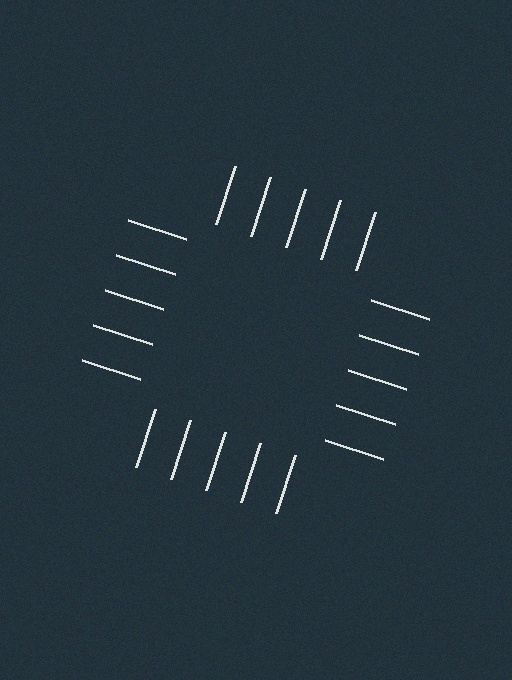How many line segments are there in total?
20 — 5 along each of the 4 edges.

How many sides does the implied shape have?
4 sides — the line-ends trace a square.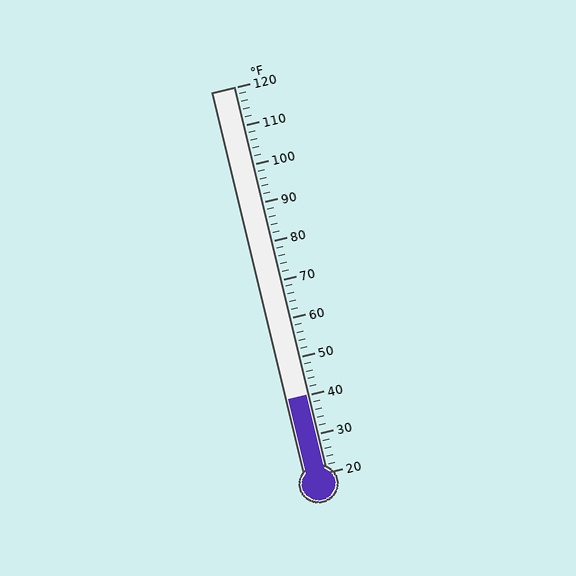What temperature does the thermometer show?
The thermometer shows approximately 40°F.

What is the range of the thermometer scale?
The thermometer scale ranges from 20°F to 120°F.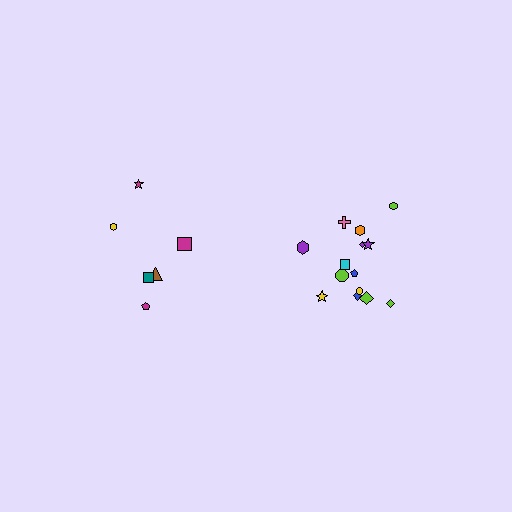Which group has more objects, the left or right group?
The right group.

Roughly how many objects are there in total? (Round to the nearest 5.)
Roughly 20 objects in total.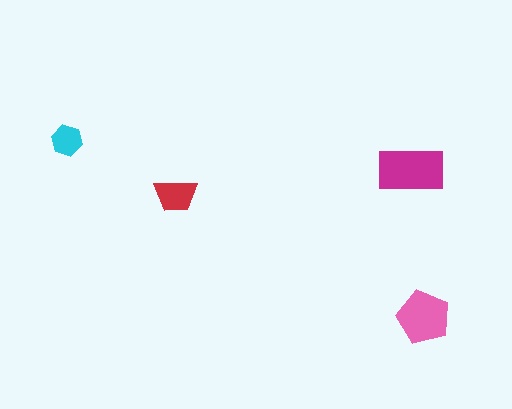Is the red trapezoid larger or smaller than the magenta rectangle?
Smaller.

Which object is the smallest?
The cyan hexagon.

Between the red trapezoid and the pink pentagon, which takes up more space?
The pink pentagon.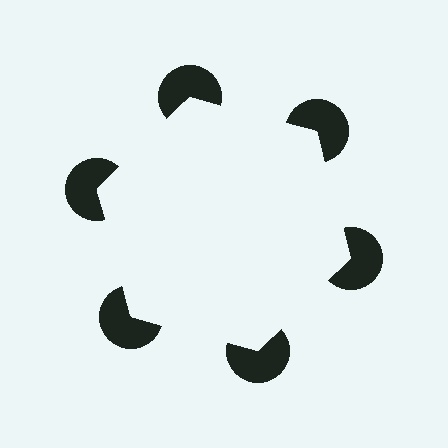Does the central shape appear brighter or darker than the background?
It typically appears slightly brighter than the background, even though no actual brightness change is drawn.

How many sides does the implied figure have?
6 sides.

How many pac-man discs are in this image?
There are 6 — one at each vertex of the illusory hexagon.